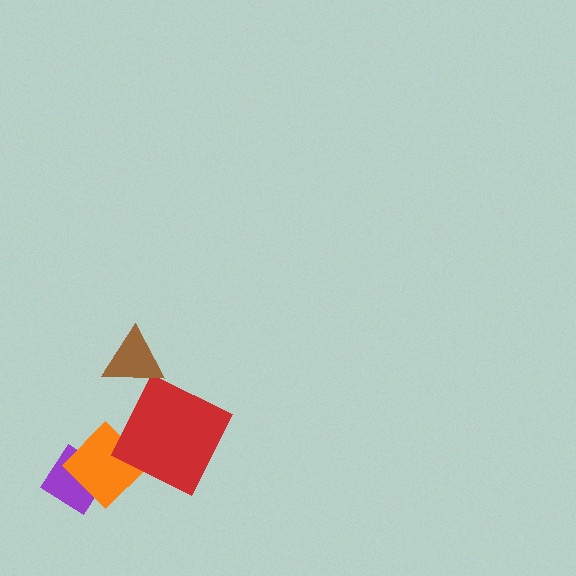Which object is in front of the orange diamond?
The red square is in front of the orange diamond.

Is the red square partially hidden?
No, no other shape covers it.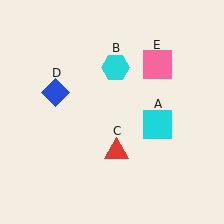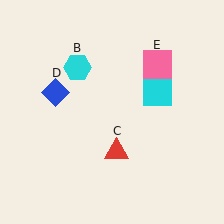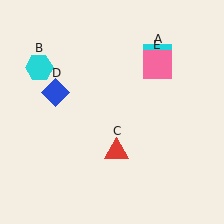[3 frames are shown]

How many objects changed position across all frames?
2 objects changed position: cyan square (object A), cyan hexagon (object B).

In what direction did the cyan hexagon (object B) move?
The cyan hexagon (object B) moved left.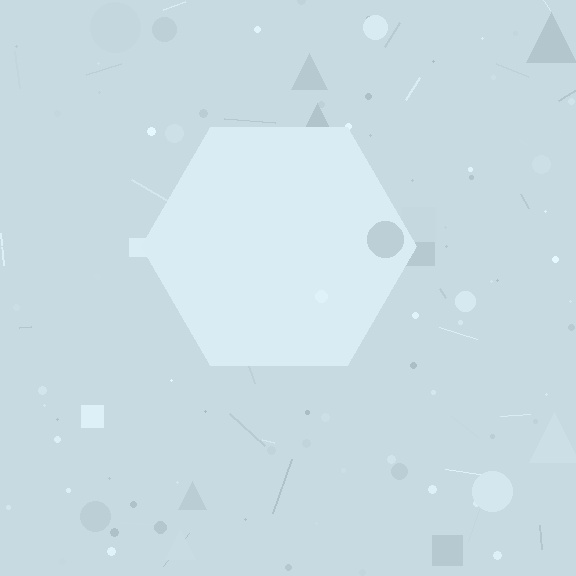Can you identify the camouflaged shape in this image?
The camouflaged shape is a hexagon.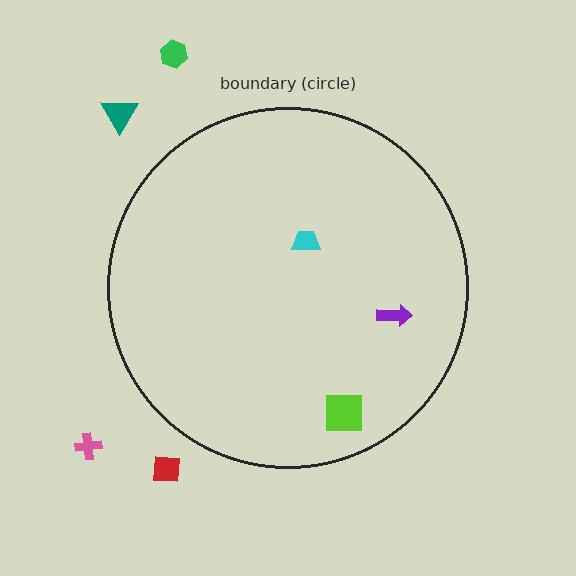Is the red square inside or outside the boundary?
Outside.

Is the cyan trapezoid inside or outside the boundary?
Inside.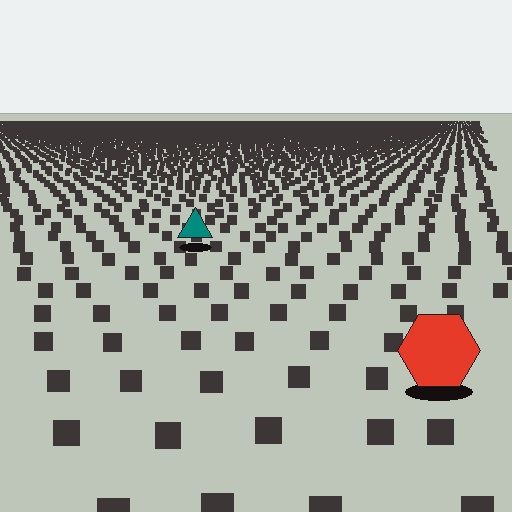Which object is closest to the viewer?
The red hexagon is closest. The texture marks near it are larger and more spread out.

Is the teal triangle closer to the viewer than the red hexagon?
No. The red hexagon is closer — you can tell from the texture gradient: the ground texture is coarser near it.